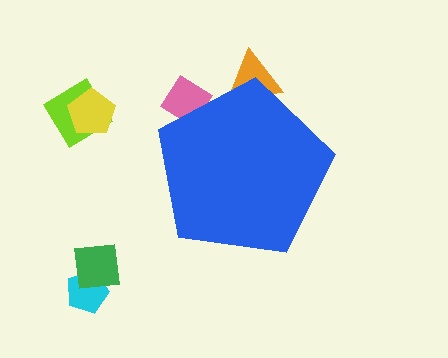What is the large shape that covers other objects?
A blue pentagon.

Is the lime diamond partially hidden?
No, the lime diamond is fully visible.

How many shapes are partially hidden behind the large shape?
2 shapes are partially hidden.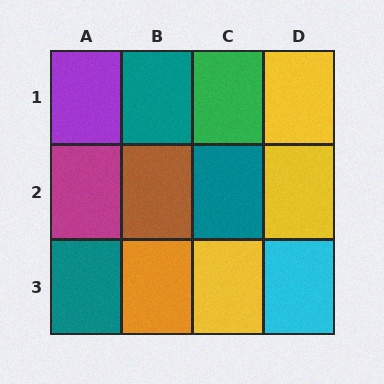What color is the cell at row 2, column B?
Brown.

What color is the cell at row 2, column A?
Magenta.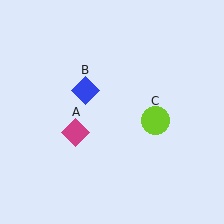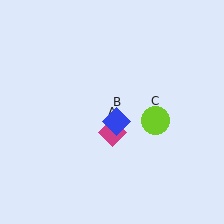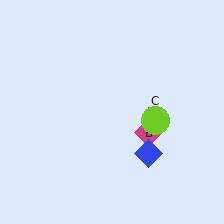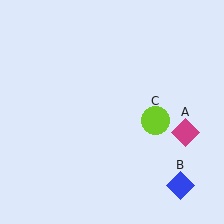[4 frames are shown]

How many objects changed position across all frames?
2 objects changed position: magenta diamond (object A), blue diamond (object B).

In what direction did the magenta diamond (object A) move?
The magenta diamond (object A) moved right.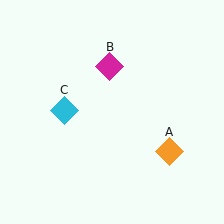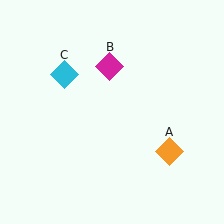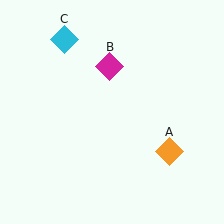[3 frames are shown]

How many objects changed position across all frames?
1 object changed position: cyan diamond (object C).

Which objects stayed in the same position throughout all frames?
Orange diamond (object A) and magenta diamond (object B) remained stationary.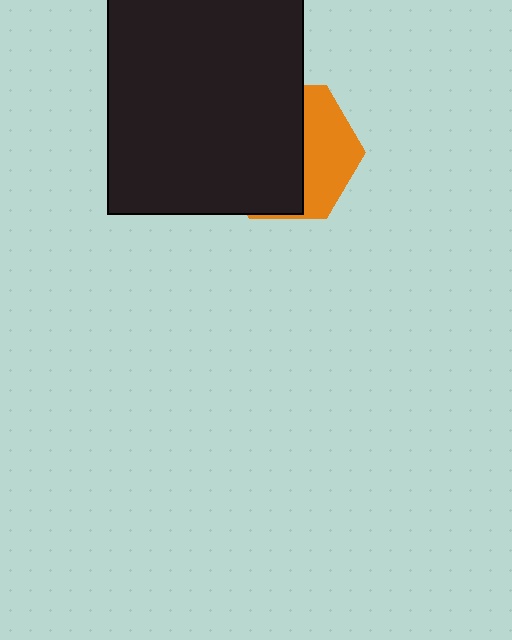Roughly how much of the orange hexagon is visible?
A small part of it is visible (roughly 38%).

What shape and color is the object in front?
The object in front is a black rectangle.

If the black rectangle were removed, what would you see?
You would see the complete orange hexagon.